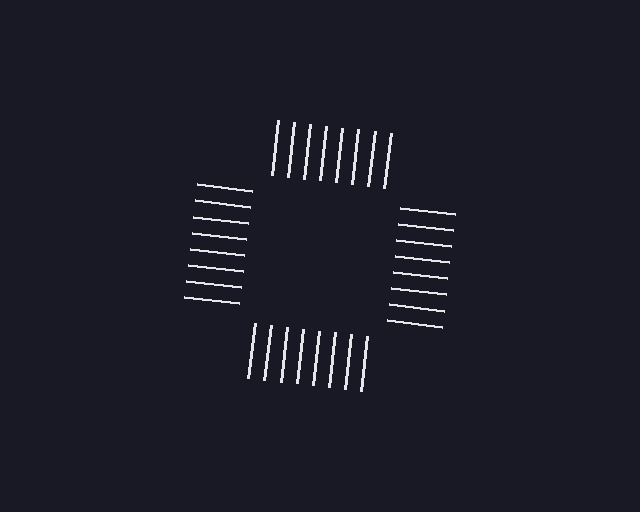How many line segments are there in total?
32 — 8 along each of the 4 edges.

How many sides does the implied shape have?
4 sides — the line-ends trace a square.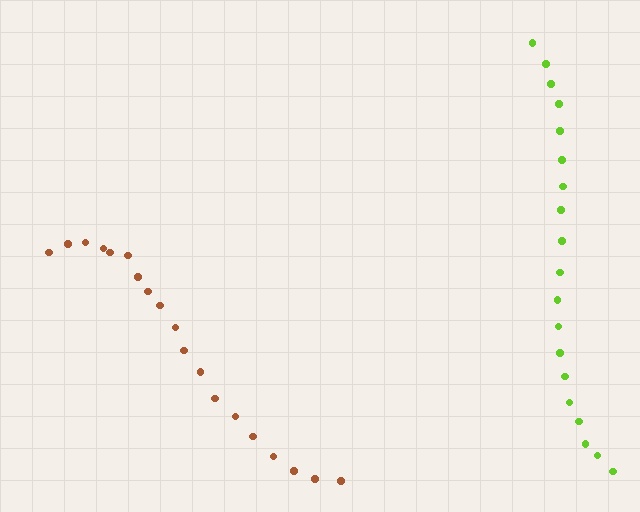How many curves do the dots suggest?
There are 2 distinct paths.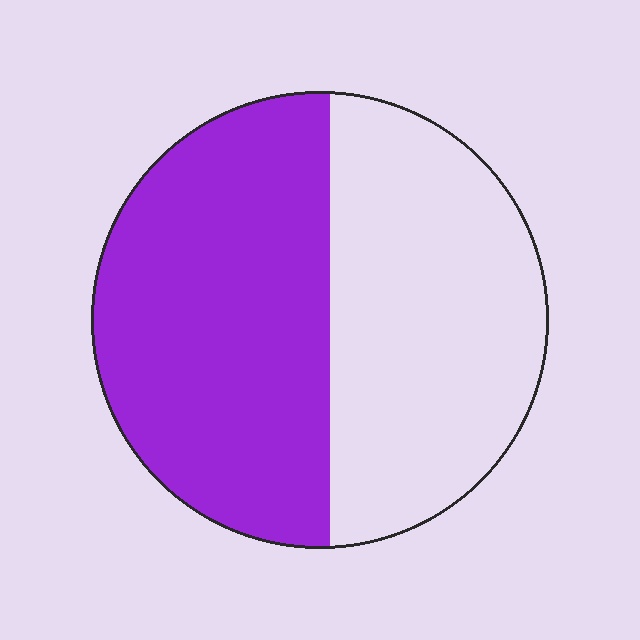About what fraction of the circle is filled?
About one half (1/2).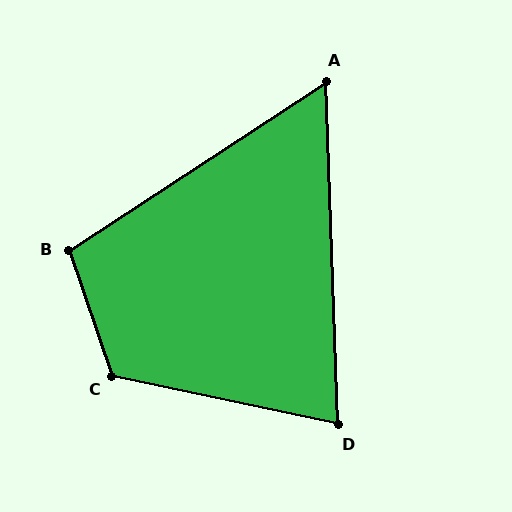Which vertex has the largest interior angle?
C, at approximately 121 degrees.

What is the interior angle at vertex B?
Approximately 104 degrees (obtuse).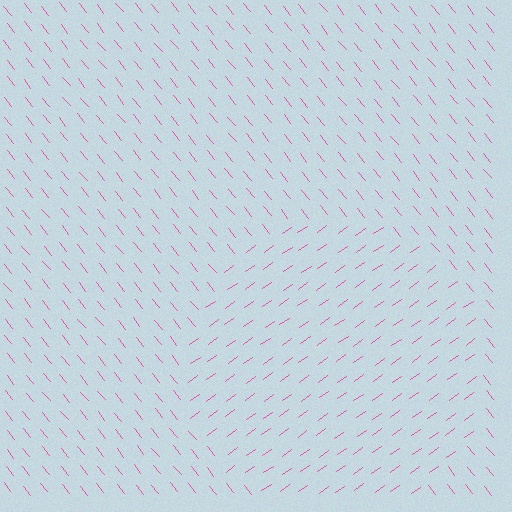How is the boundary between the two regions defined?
The boundary is defined purely by a change in line orientation (approximately 86 degrees difference). All lines are the same color and thickness.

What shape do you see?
I see a circle.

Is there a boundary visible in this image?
Yes, there is a texture boundary formed by a change in line orientation.